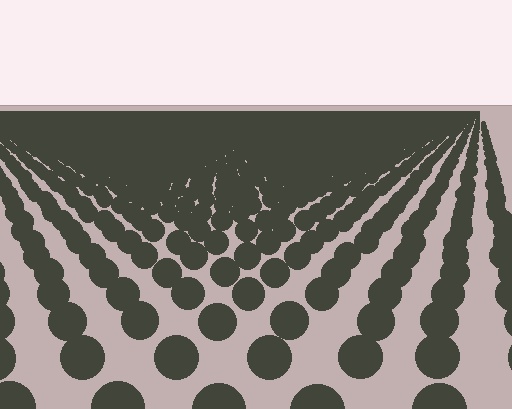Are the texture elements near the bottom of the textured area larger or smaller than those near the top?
Larger. Near the bottom, elements are closer to the viewer and appear at a bigger on-screen size.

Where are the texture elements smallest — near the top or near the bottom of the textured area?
Near the top.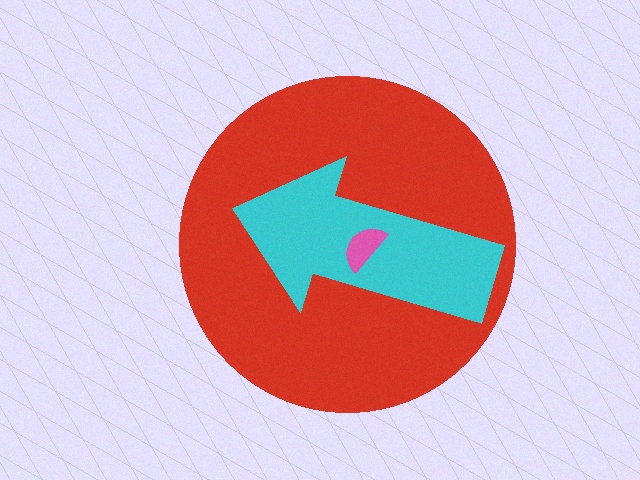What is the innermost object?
The pink semicircle.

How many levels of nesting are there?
3.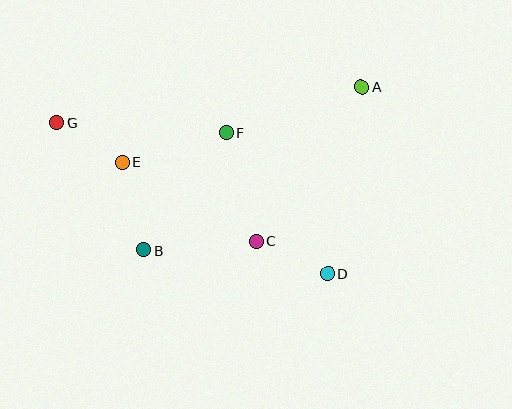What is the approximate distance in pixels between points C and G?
The distance between C and G is approximately 232 pixels.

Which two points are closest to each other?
Points E and G are closest to each other.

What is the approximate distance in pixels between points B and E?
The distance between B and E is approximately 91 pixels.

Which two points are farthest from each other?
Points D and G are farthest from each other.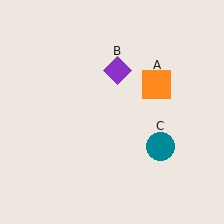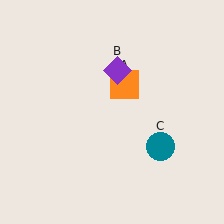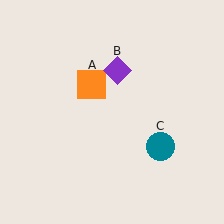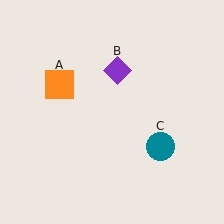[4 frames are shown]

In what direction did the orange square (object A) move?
The orange square (object A) moved left.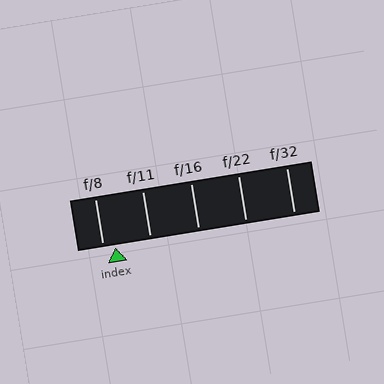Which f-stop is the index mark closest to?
The index mark is closest to f/8.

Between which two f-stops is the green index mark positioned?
The index mark is between f/8 and f/11.